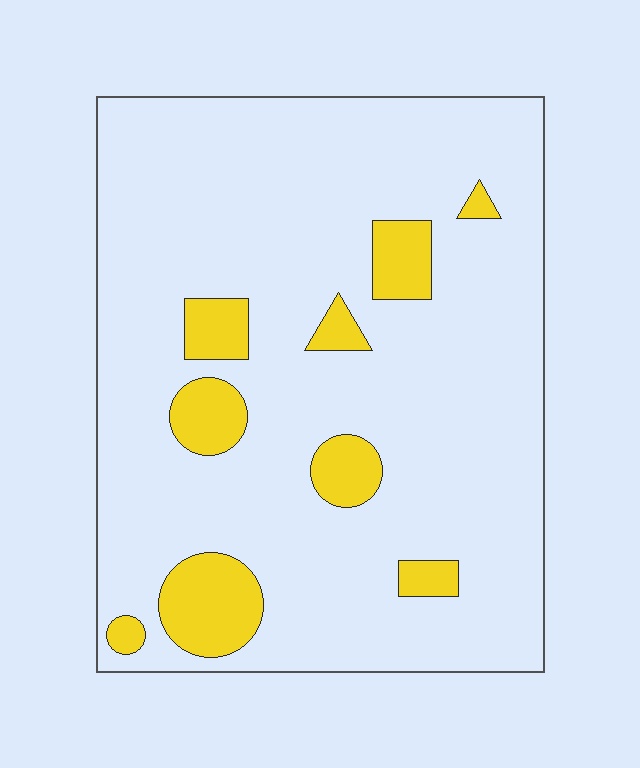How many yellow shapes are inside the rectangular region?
9.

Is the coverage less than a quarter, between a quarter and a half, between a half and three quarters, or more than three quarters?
Less than a quarter.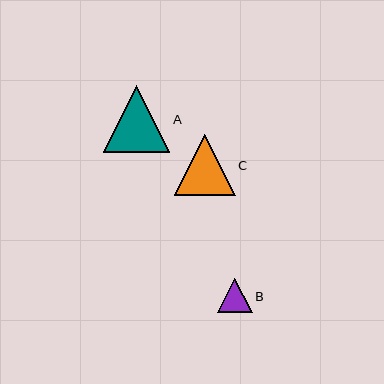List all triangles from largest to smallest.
From largest to smallest: A, C, B.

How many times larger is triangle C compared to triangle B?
Triangle C is approximately 1.8 times the size of triangle B.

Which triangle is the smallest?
Triangle B is the smallest with a size of approximately 34 pixels.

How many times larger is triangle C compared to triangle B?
Triangle C is approximately 1.8 times the size of triangle B.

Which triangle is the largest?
Triangle A is the largest with a size of approximately 67 pixels.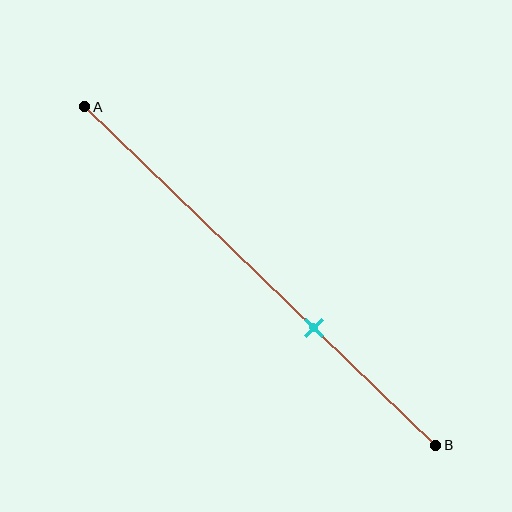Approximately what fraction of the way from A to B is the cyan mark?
The cyan mark is approximately 65% of the way from A to B.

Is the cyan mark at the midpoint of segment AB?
No, the mark is at about 65% from A, not at the 50% midpoint.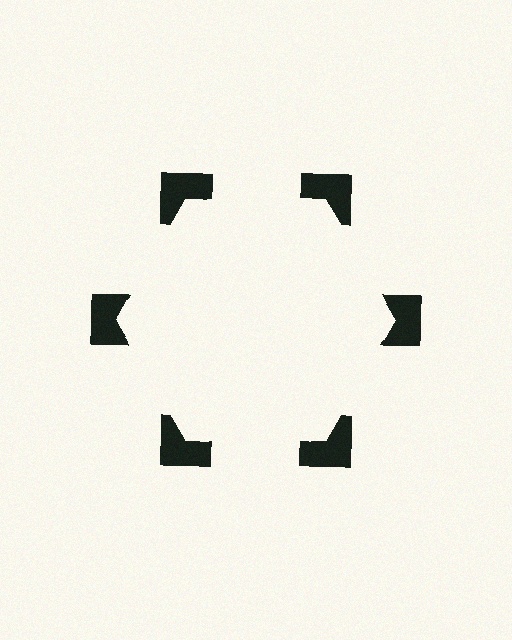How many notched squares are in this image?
There are 6 — one at each vertex of the illusory hexagon.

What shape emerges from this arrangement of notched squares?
An illusory hexagon — its edges are inferred from the aligned wedge cuts in the notched squares, not physically drawn.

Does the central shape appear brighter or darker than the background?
It typically appears slightly brighter than the background, even though no actual brightness change is drawn.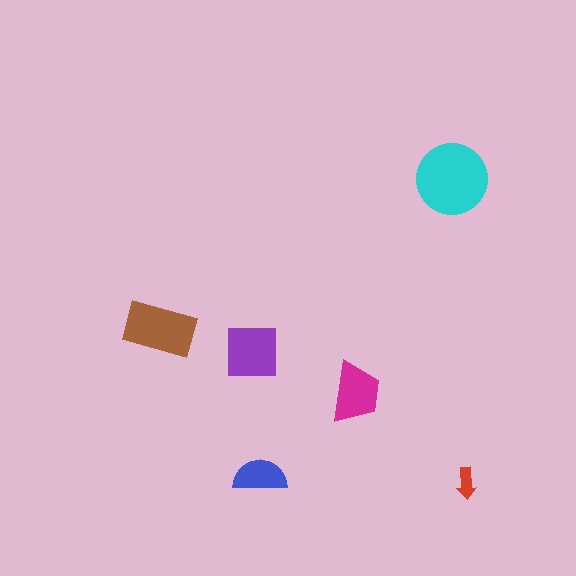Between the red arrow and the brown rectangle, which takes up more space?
The brown rectangle.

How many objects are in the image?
There are 6 objects in the image.